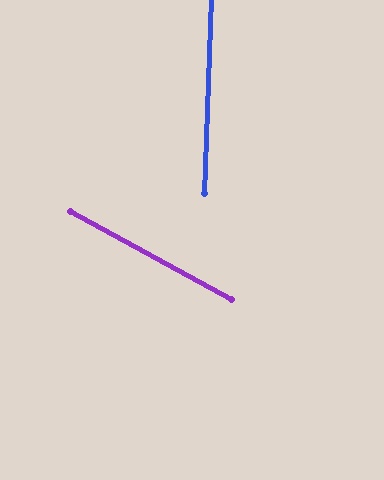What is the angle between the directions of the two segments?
Approximately 64 degrees.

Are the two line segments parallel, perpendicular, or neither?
Neither parallel nor perpendicular — they differ by about 64°.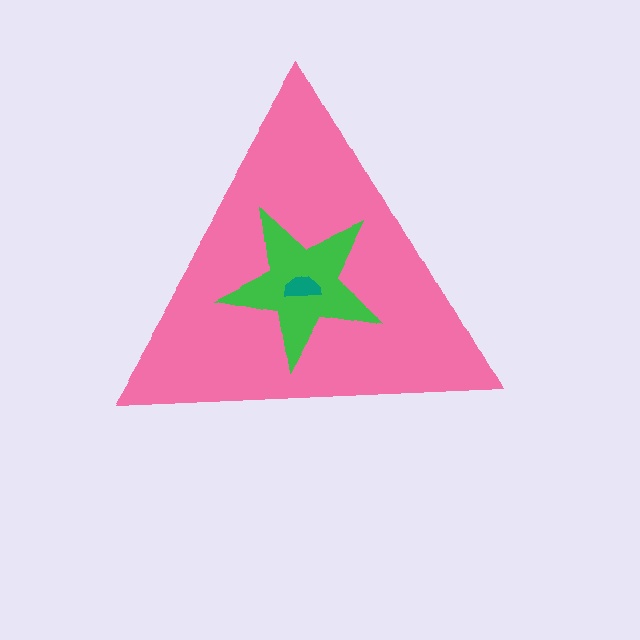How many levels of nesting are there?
3.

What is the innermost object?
The teal semicircle.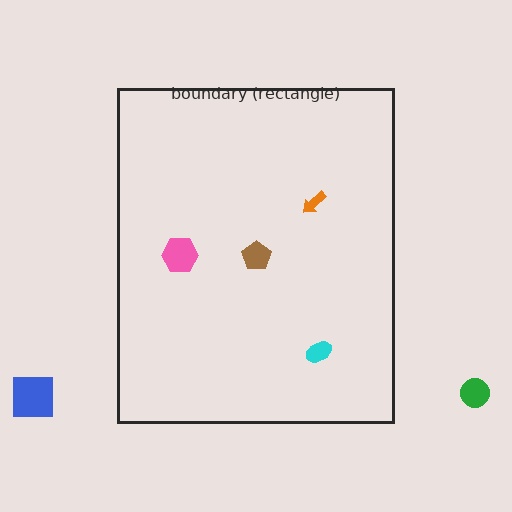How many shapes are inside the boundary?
4 inside, 2 outside.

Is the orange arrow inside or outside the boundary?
Inside.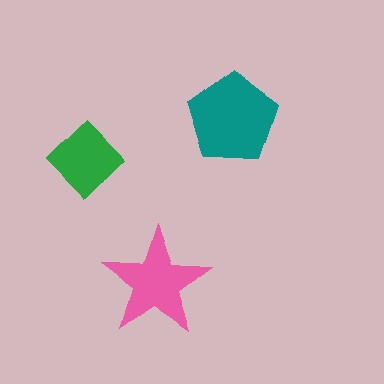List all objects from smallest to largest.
The green diamond, the pink star, the teal pentagon.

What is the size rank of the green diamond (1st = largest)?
3rd.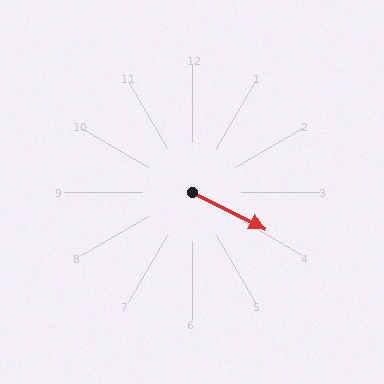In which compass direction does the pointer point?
Southeast.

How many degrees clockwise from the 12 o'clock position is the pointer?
Approximately 117 degrees.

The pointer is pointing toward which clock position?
Roughly 4 o'clock.